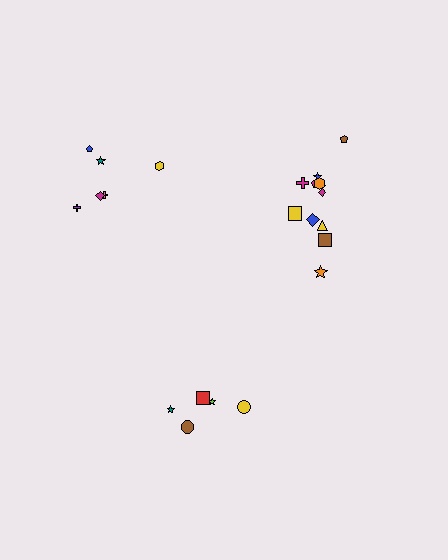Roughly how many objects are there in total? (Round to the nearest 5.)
Roughly 25 objects in total.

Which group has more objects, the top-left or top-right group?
The top-right group.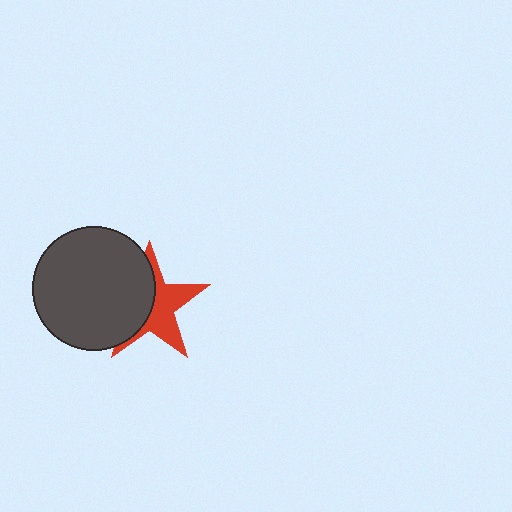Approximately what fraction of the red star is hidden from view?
Roughly 49% of the red star is hidden behind the dark gray circle.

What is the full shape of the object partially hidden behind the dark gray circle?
The partially hidden object is a red star.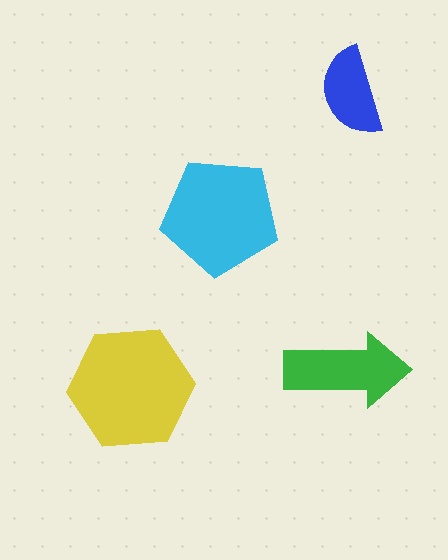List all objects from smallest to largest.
The blue semicircle, the green arrow, the cyan pentagon, the yellow hexagon.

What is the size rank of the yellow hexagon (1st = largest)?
1st.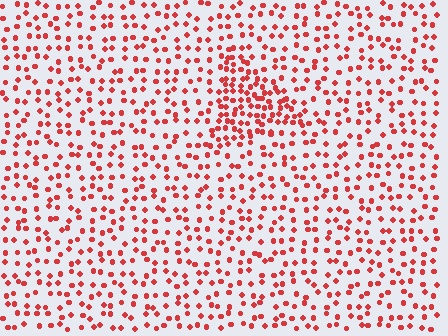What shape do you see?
I see a triangle.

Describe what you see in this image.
The image contains small red elements arranged at two different densities. A triangle-shaped region is visible where the elements are more densely packed than the surrounding area.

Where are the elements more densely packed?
The elements are more densely packed inside the triangle boundary.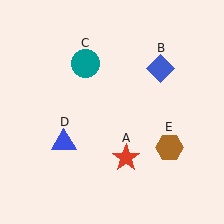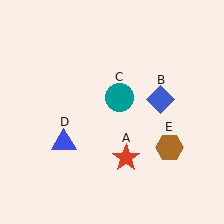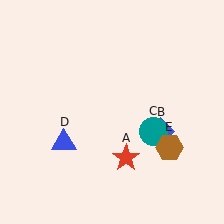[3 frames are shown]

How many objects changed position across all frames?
2 objects changed position: blue diamond (object B), teal circle (object C).